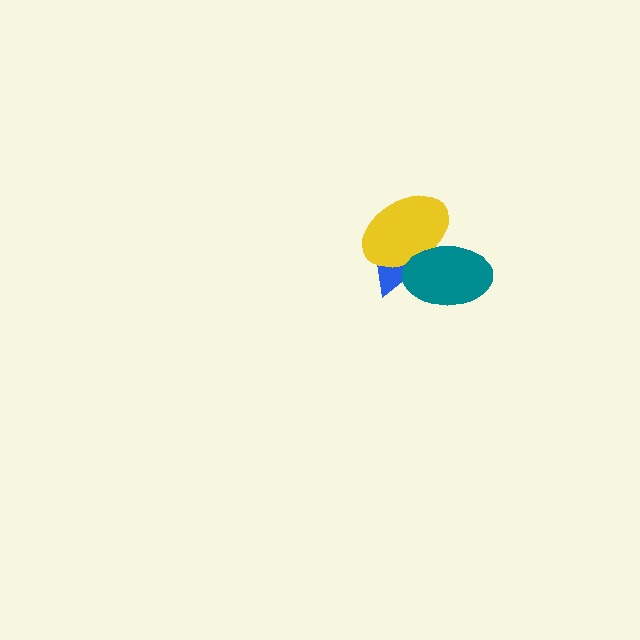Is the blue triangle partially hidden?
Yes, it is partially covered by another shape.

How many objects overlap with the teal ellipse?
2 objects overlap with the teal ellipse.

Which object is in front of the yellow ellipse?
The teal ellipse is in front of the yellow ellipse.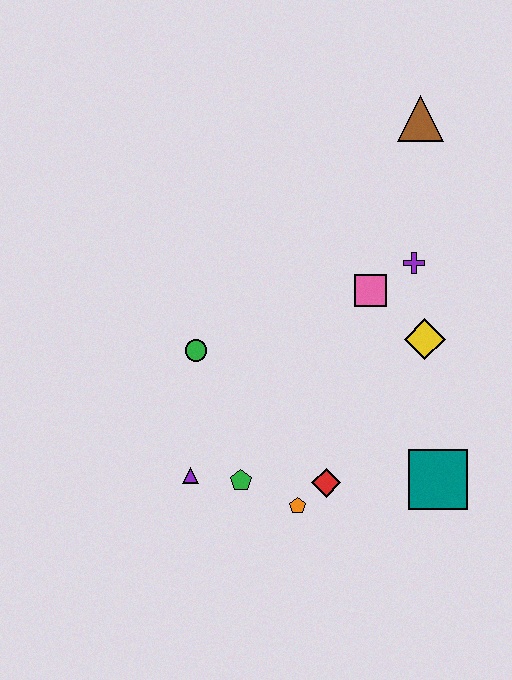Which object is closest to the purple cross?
The pink square is closest to the purple cross.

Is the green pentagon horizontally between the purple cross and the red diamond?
No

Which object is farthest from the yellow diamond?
The purple triangle is farthest from the yellow diamond.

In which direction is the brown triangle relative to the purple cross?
The brown triangle is above the purple cross.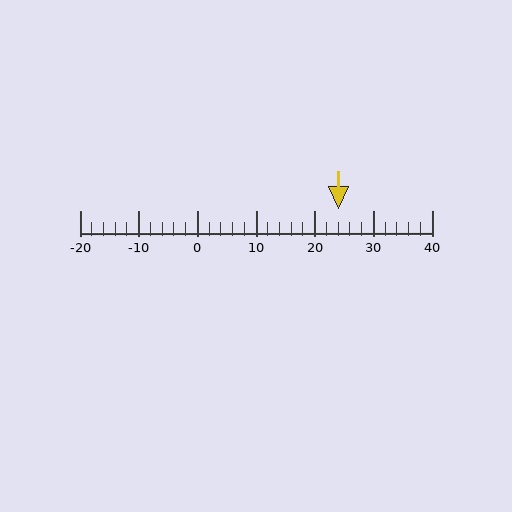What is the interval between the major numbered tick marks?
The major tick marks are spaced 10 units apart.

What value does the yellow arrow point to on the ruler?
The yellow arrow points to approximately 24.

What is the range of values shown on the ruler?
The ruler shows values from -20 to 40.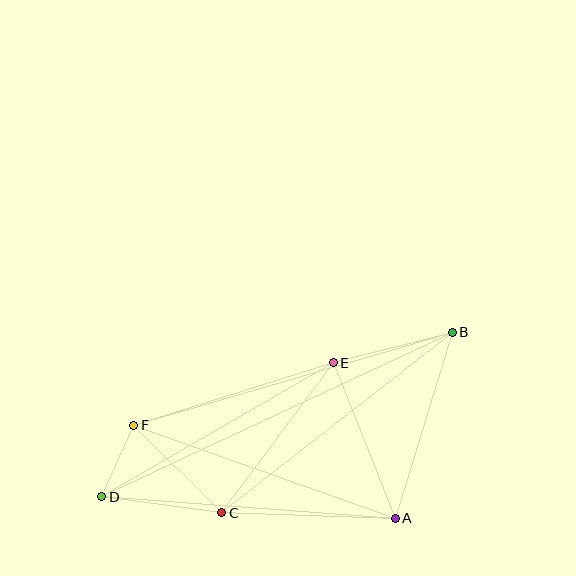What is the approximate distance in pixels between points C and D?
The distance between C and D is approximately 121 pixels.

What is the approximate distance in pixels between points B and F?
The distance between B and F is approximately 332 pixels.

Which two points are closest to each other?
Points D and F are closest to each other.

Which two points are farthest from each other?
Points B and D are farthest from each other.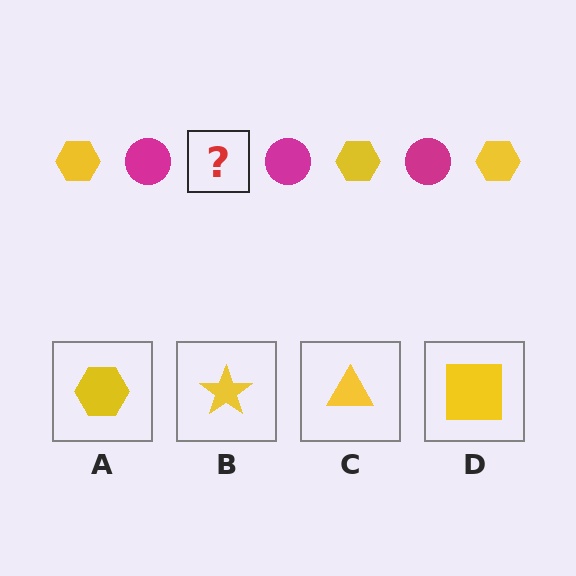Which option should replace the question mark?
Option A.